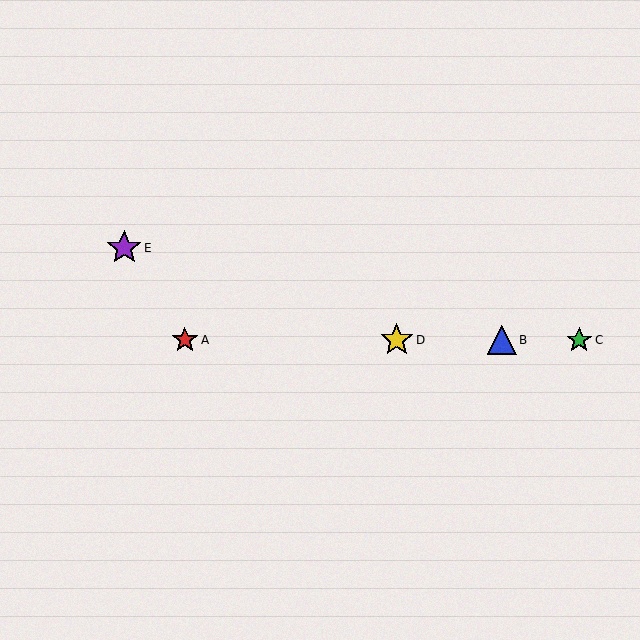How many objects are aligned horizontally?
4 objects (A, B, C, D) are aligned horizontally.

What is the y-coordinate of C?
Object C is at y≈340.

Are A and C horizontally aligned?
Yes, both are at y≈340.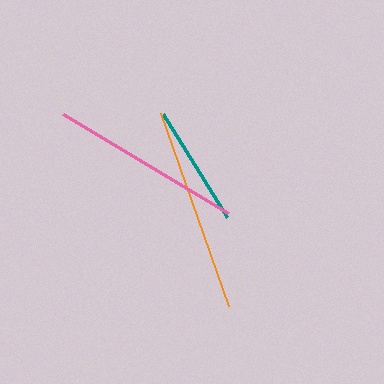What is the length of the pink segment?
The pink segment is approximately 192 pixels long.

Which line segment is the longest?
The orange line is the longest at approximately 204 pixels.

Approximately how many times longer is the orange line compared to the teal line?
The orange line is approximately 1.7 times the length of the teal line.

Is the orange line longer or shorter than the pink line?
The orange line is longer than the pink line.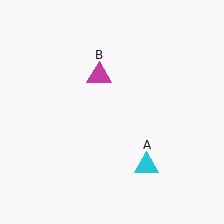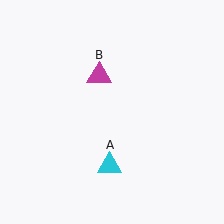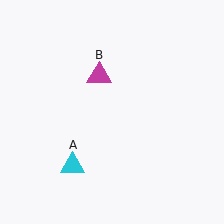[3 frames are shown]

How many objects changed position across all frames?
1 object changed position: cyan triangle (object A).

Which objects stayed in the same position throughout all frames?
Magenta triangle (object B) remained stationary.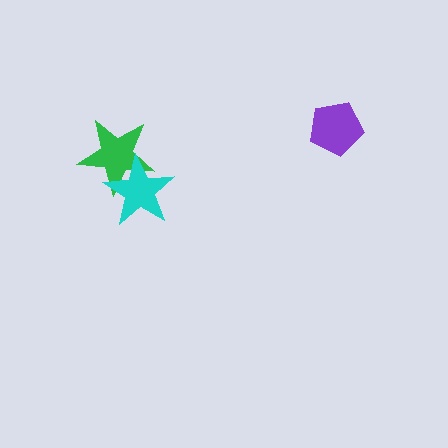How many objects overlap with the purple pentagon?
0 objects overlap with the purple pentagon.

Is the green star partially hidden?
Yes, it is partially covered by another shape.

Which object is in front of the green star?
The cyan star is in front of the green star.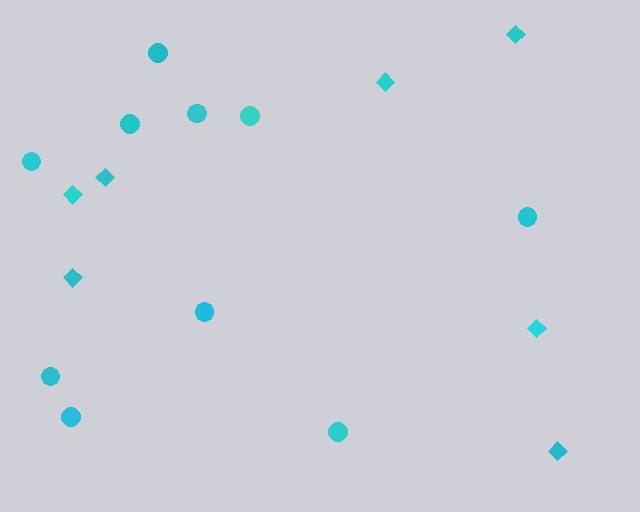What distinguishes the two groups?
There are 2 groups: one group of circles (10) and one group of diamonds (7).